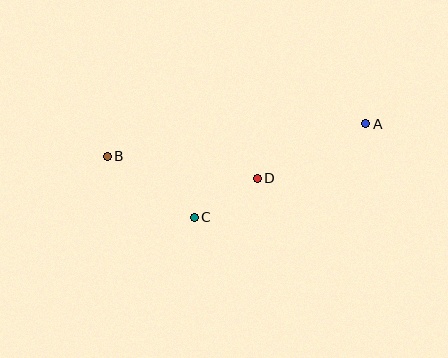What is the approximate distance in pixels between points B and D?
The distance between B and D is approximately 151 pixels.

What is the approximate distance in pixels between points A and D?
The distance between A and D is approximately 121 pixels.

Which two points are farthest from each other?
Points A and B are farthest from each other.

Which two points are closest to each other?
Points C and D are closest to each other.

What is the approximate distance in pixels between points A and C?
The distance between A and C is approximately 195 pixels.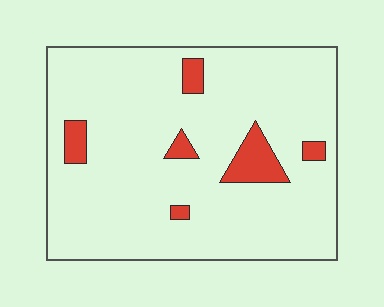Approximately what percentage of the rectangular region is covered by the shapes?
Approximately 10%.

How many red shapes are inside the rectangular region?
6.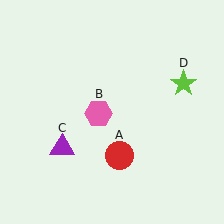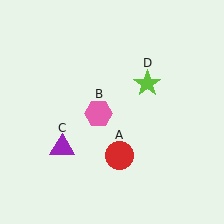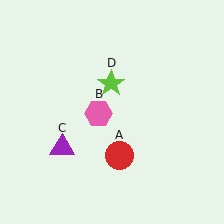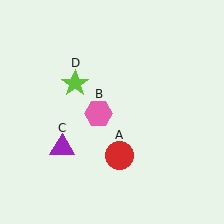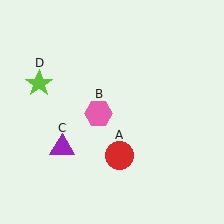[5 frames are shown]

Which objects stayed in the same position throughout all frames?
Red circle (object A) and pink hexagon (object B) and purple triangle (object C) remained stationary.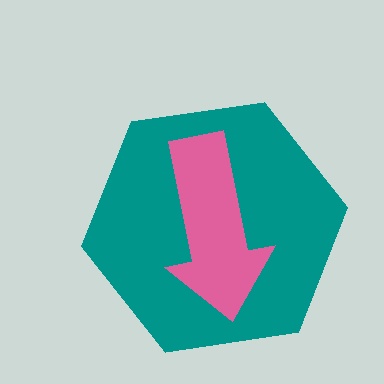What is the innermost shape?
The pink arrow.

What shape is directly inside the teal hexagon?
The pink arrow.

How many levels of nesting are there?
2.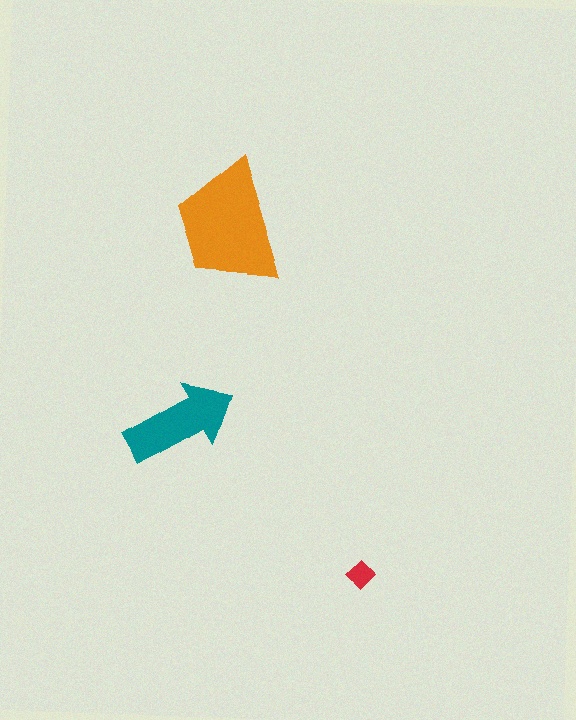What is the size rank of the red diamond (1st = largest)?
3rd.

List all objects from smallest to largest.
The red diamond, the teal arrow, the orange trapezoid.